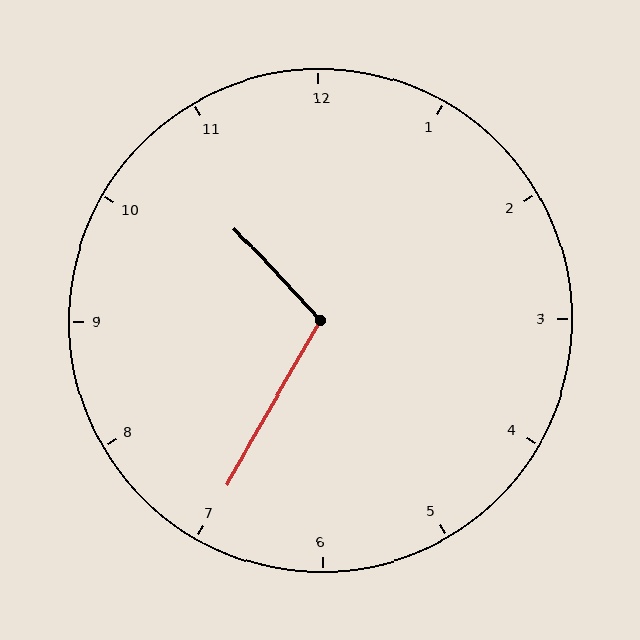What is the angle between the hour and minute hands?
Approximately 108 degrees.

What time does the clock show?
10:35.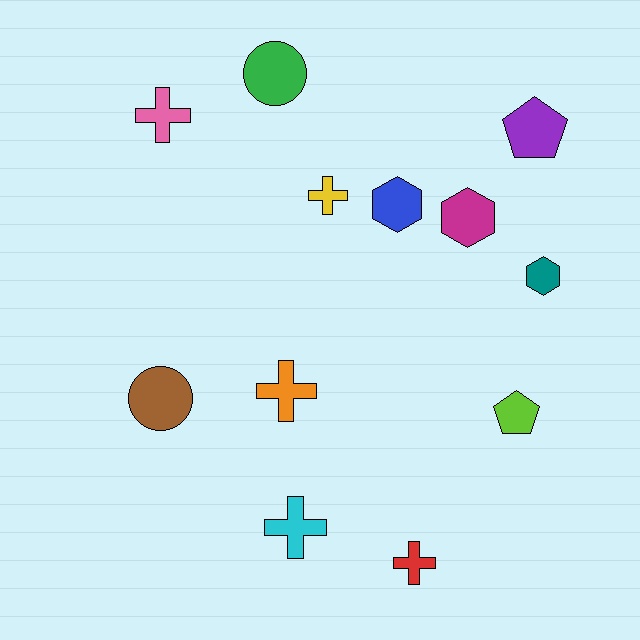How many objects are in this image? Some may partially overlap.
There are 12 objects.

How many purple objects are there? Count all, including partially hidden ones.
There is 1 purple object.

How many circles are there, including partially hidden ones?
There are 2 circles.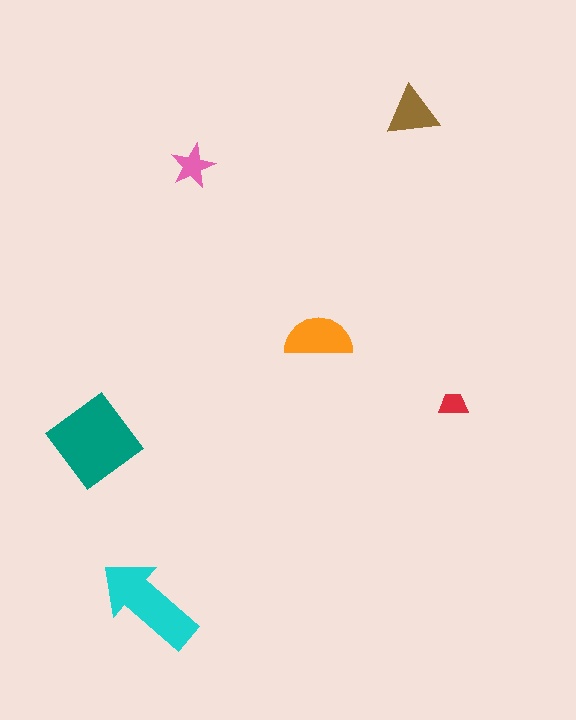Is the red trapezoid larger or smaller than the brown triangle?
Smaller.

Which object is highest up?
The brown triangle is topmost.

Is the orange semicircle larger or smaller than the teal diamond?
Smaller.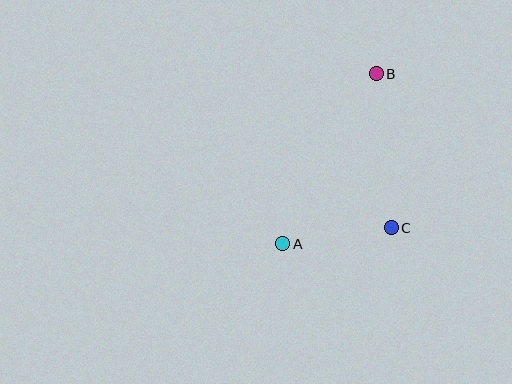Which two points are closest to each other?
Points A and C are closest to each other.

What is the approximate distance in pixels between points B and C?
The distance between B and C is approximately 155 pixels.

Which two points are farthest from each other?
Points A and B are farthest from each other.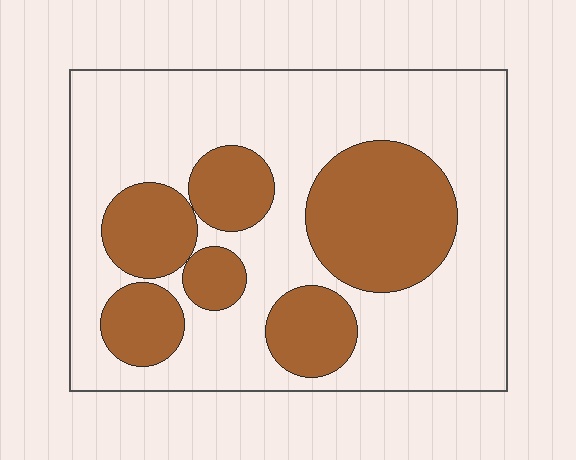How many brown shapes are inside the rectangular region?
6.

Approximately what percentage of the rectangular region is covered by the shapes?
Approximately 35%.